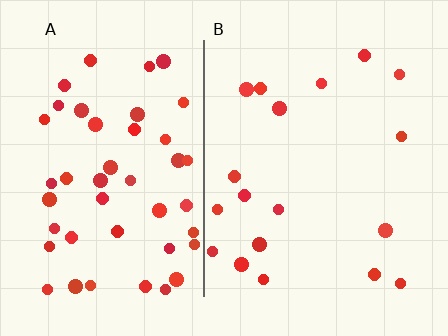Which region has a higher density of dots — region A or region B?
A (the left).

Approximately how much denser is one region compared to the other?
Approximately 2.5× — region A over region B.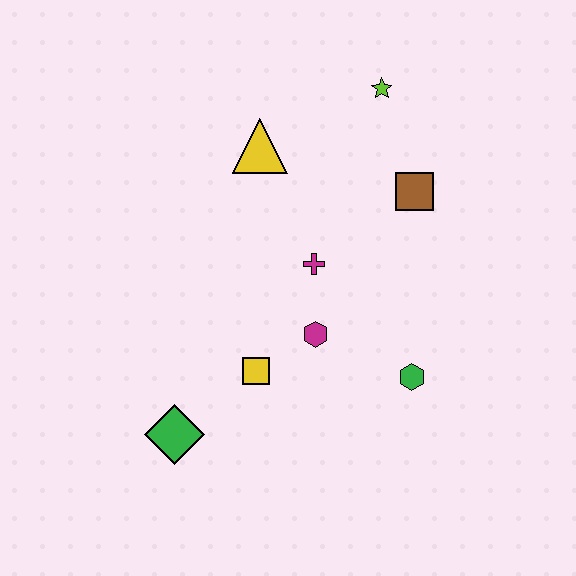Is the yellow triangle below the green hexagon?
No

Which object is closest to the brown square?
The lime star is closest to the brown square.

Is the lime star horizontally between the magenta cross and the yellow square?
No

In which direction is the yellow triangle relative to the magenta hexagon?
The yellow triangle is above the magenta hexagon.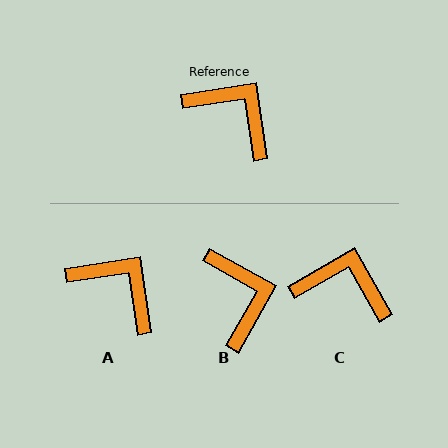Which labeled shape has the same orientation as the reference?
A.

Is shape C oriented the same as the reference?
No, it is off by about 21 degrees.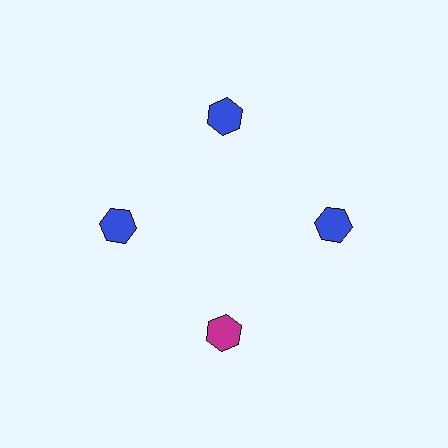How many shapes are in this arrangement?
There are 4 shapes arranged in a ring pattern.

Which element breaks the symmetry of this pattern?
The magenta hexagon at roughly the 6 o'clock position breaks the symmetry. All other shapes are blue hexagons.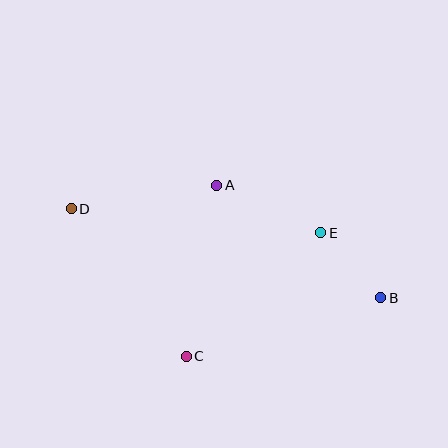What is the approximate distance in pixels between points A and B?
The distance between A and B is approximately 199 pixels.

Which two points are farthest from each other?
Points B and D are farthest from each other.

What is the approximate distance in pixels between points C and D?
The distance between C and D is approximately 187 pixels.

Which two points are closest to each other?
Points B and E are closest to each other.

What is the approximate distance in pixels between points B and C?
The distance between B and C is approximately 203 pixels.